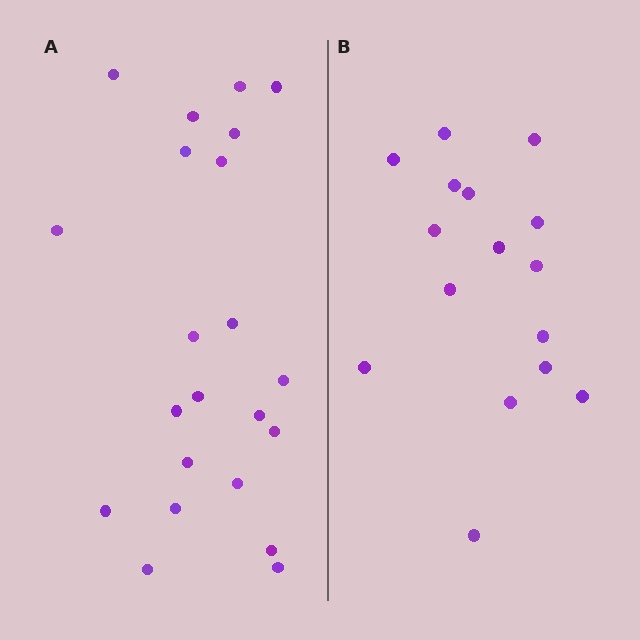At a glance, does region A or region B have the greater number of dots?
Region A (the left region) has more dots.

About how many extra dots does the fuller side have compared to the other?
Region A has about 6 more dots than region B.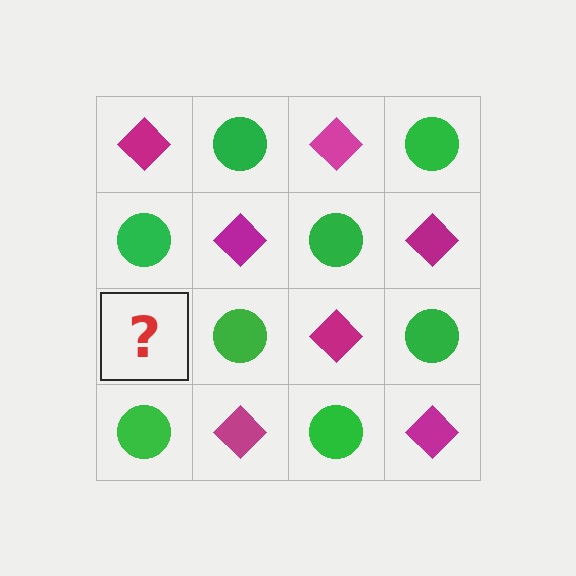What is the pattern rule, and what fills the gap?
The rule is that it alternates magenta diamond and green circle in a checkerboard pattern. The gap should be filled with a magenta diamond.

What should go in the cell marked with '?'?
The missing cell should contain a magenta diamond.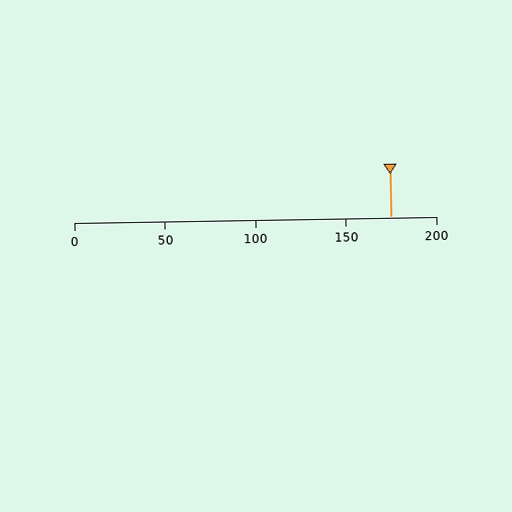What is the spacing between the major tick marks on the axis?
The major ticks are spaced 50 apart.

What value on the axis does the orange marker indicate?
The marker indicates approximately 175.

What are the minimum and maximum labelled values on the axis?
The axis runs from 0 to 200.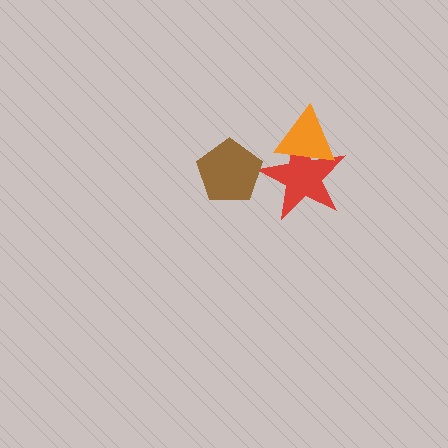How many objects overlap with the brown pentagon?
0 objects overlap with the brown pentagon.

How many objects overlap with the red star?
1 object overlaps with the red star.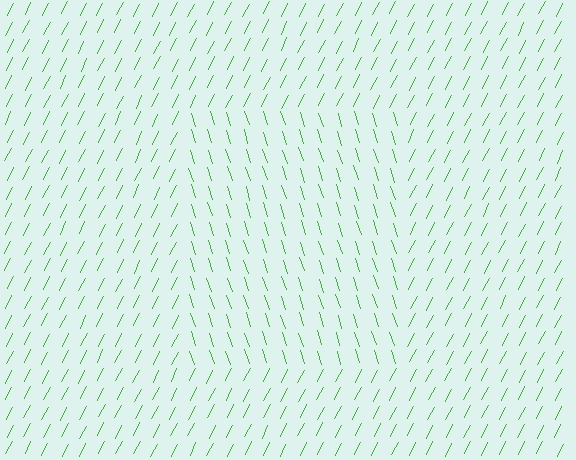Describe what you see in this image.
The image is filled with small green line segments. A rectangle region in the image has lines oriented differently from the surrounding lines, creating a visible texture boundary.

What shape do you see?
I see a rectangle.